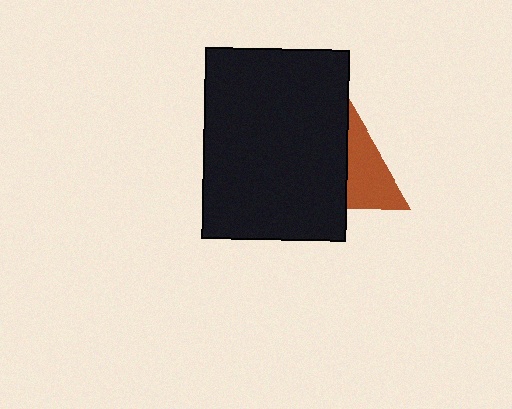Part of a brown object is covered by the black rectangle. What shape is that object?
It is a triangle.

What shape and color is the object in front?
The object in front is a black rectangle.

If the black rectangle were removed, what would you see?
You would see the complete brown triangle.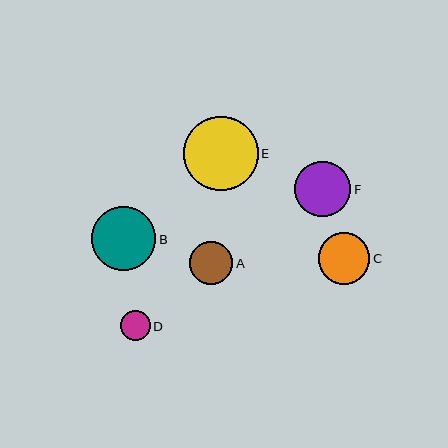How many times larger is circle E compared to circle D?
Circle E is approximately 2.5 times the size of circle D.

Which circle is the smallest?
Circle D is the smallest with a size of approximately 30 pixels.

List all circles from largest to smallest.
From largest to smallest: E, B, F, C, A, D.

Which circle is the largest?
Circle E is the largest with a size of approximately 75 pixels.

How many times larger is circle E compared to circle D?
Circle E is approximately 2.5 times the size of circle D.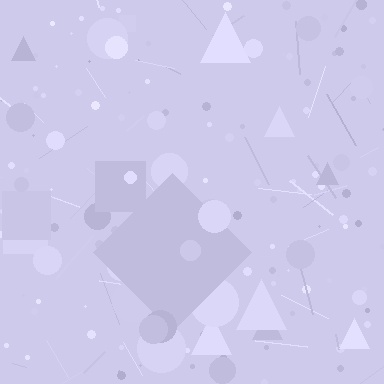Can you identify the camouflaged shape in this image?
The camouflaged shape is a diamond.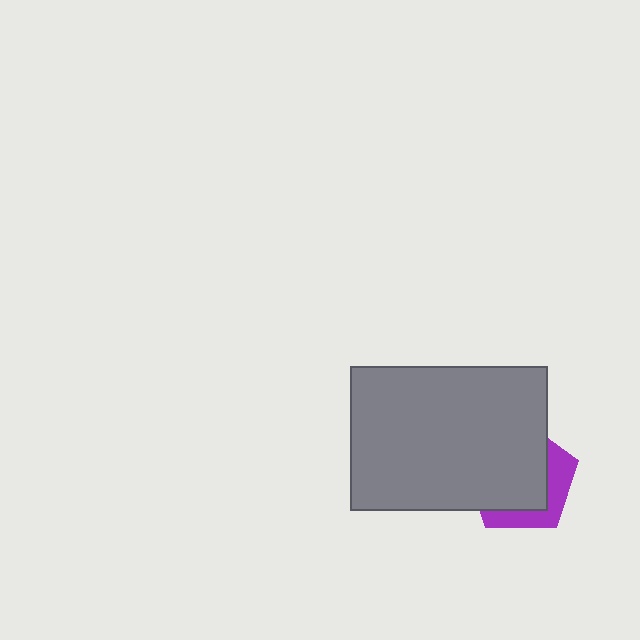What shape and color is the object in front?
The object in front is a gray rectangle.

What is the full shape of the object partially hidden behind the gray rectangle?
The partially hidden object is a purple pentagon.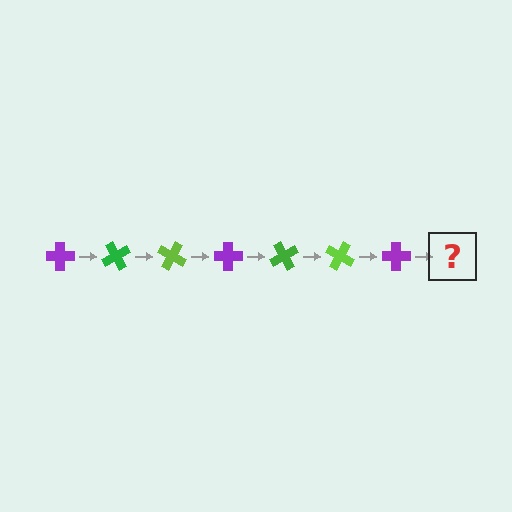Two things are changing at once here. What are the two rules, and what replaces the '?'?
The two rules are that it rotates 60 degrees each step and the color cycles through purple, green, and lime. The '?' should be a green cross, rotated 420 degrees from the start.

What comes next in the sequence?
The next element should be a green cross, rotated 420 degrees from the start.